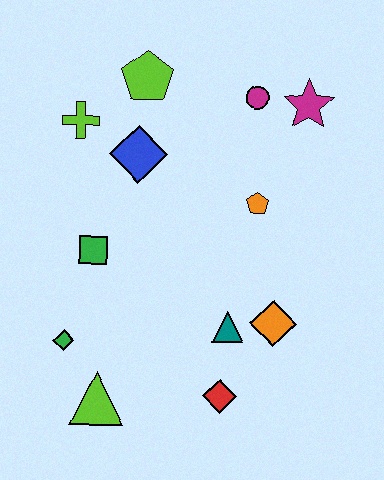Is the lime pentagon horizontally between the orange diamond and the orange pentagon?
No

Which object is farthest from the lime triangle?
The magenta star is farthest from the lime triangle.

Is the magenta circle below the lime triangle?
No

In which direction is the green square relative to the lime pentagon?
The green square is below the lime pentagon.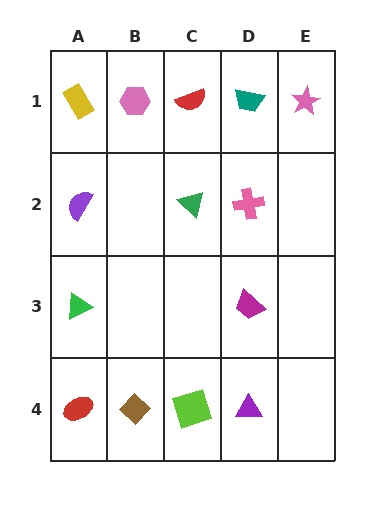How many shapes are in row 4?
4 shapes.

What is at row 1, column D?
A teal trapezoid.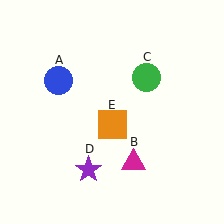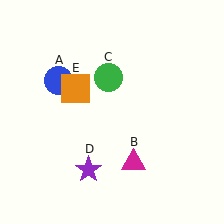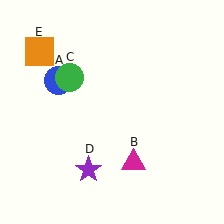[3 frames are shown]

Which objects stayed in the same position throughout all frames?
Blue circle (object A) and magenta triangle (object B) and purple star (object D) remained stationary.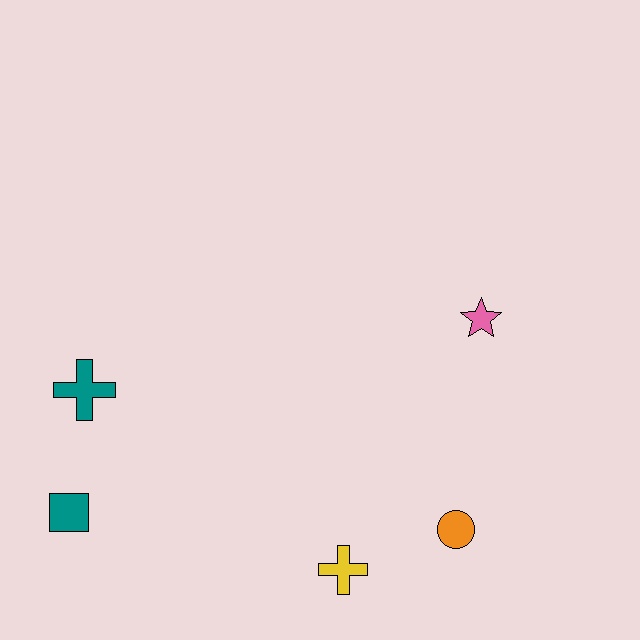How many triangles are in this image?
There are no triangles.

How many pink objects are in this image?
There is 1 pink object.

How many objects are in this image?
There are 5 objects.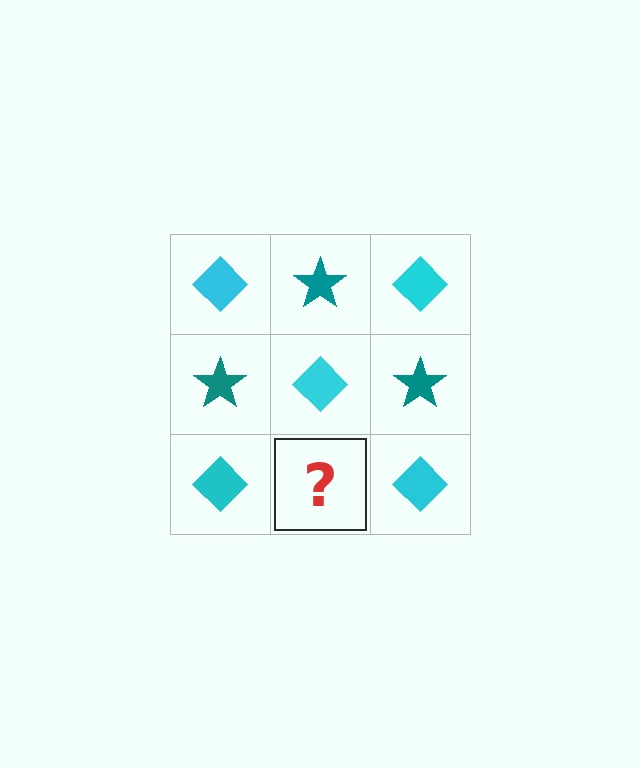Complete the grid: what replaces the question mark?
The question mark should be replaced with a teal star.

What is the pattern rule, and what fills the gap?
The rule is that it alternates cyan diamond and teal star in a checkerboard pattern. The gap should be filled with a teal star.